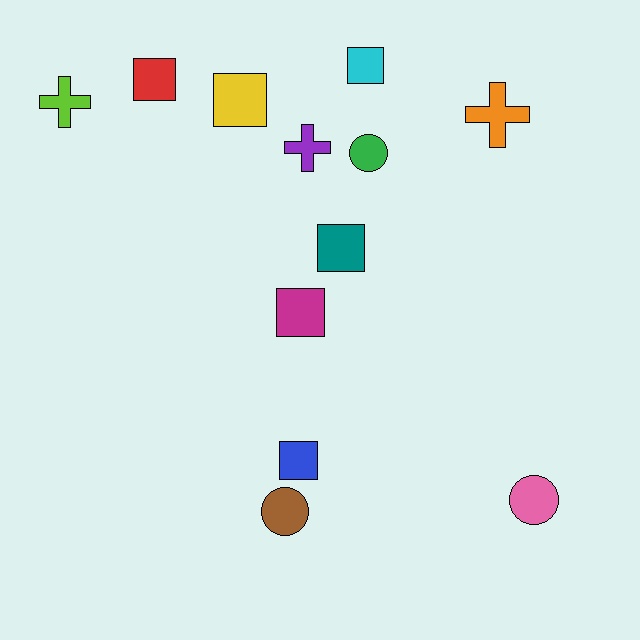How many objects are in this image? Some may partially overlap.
There are 12 objects.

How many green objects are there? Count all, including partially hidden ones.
There is 1 green object.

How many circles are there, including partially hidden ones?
There are 3 circles.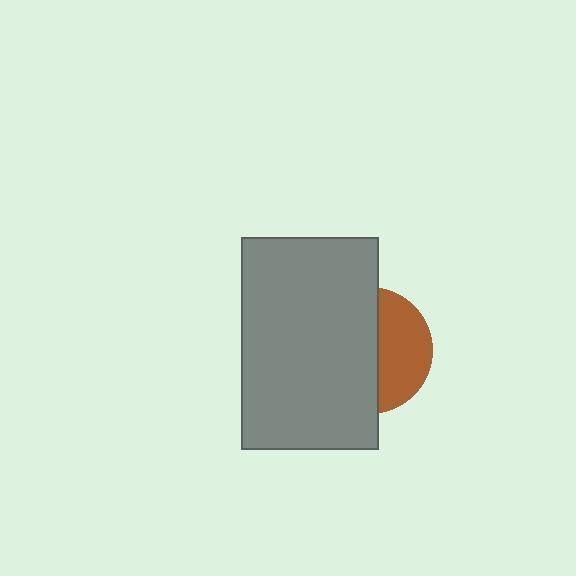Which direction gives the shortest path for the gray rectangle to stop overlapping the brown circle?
Moving left gives the shortest separation.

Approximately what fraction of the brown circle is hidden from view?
Roughly 60% of the brown circle is hidden behind the gray rectangle.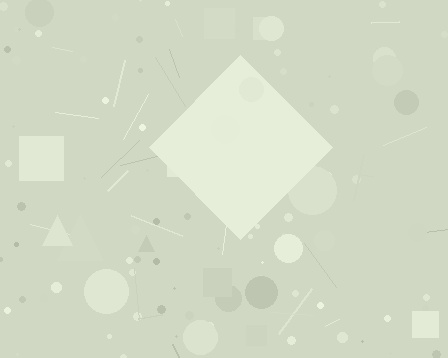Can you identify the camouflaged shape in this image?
The camouflaged shape is a diamond.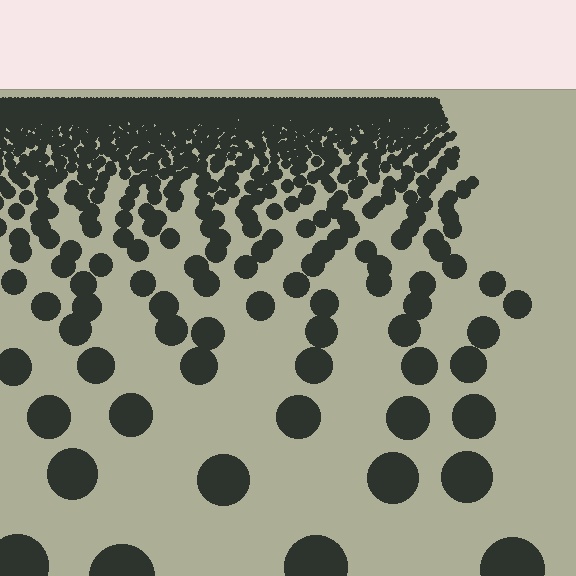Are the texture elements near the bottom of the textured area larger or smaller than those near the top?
Larger. Near the bottom, elements are closer to the viewer and appear at a bigger on-screen size.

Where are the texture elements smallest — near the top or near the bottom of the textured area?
Near the top.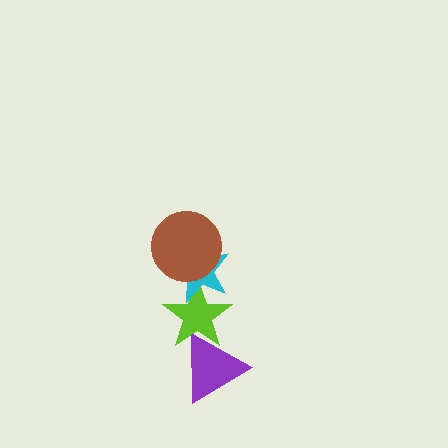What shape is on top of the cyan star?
The brown circle is on top of the cyan star.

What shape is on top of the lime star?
The cyan star is on top of the lime star.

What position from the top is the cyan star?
The cyan star is 2nd from the top.